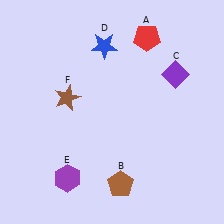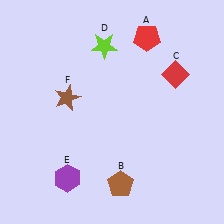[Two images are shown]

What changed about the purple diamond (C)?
In Image 1, C is purple. In Image 2, it changed to red.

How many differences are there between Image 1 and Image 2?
There are 2 differences between the two images.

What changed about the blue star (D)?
In Image 1, D is blue. In Image 2, it changed to lime.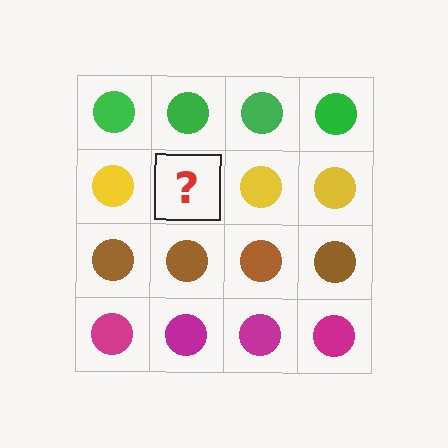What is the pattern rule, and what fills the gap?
The rule is that each row has a consistent color. The gap should be filled with a yellow circle.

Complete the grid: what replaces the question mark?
The question mark should be replaced with a yellow circle.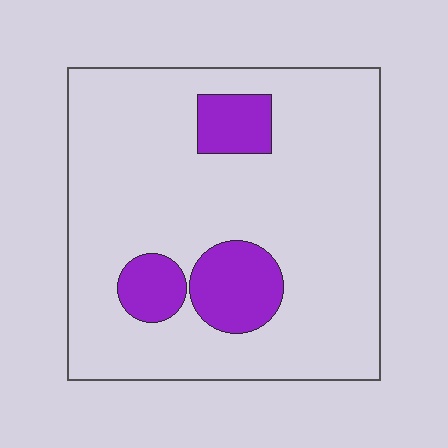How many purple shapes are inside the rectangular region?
3.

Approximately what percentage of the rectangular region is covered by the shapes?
Approximately 15%.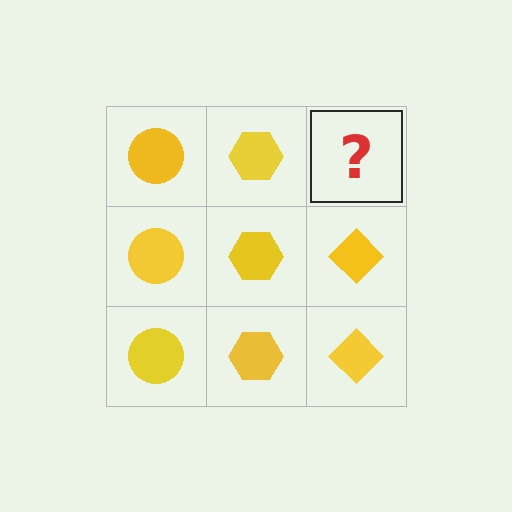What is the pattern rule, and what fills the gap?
The rule is that each column has a consistent shape. The gap should be filled with a yellow diamond.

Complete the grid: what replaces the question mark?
The question mark should be replaced with a yellow diamond.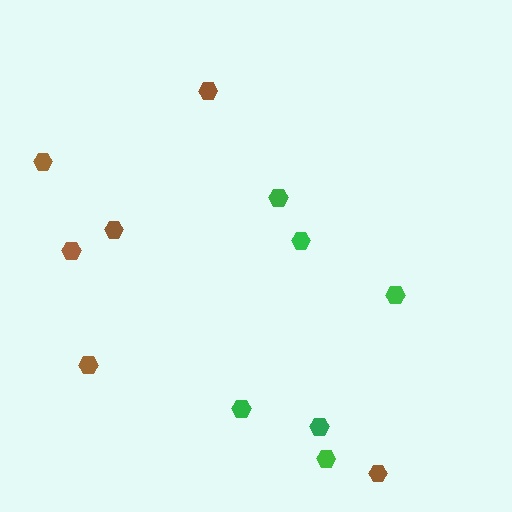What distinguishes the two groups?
There are 2 groups: one group of green hexagons (6) and one group of brown hexagons (6).